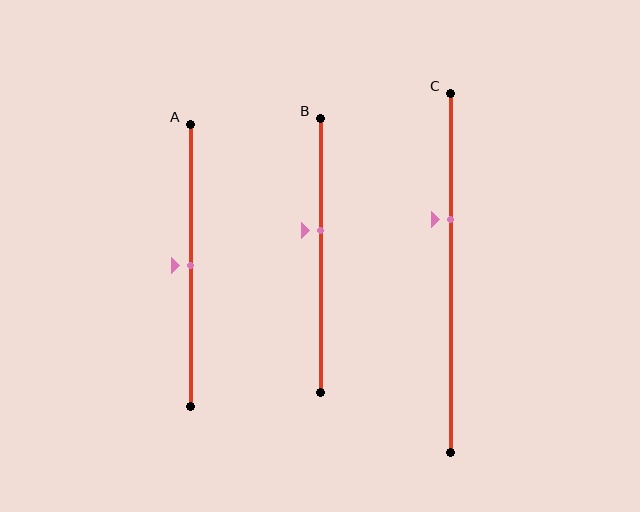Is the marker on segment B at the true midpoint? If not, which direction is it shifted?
No, the marker on segment B is shifted upward by about 9% of the segment length.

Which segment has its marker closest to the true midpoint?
Segment A has its marker closest to the true midpoint.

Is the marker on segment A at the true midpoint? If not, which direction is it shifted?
Yes, the marker on segment A is at the true midpoint.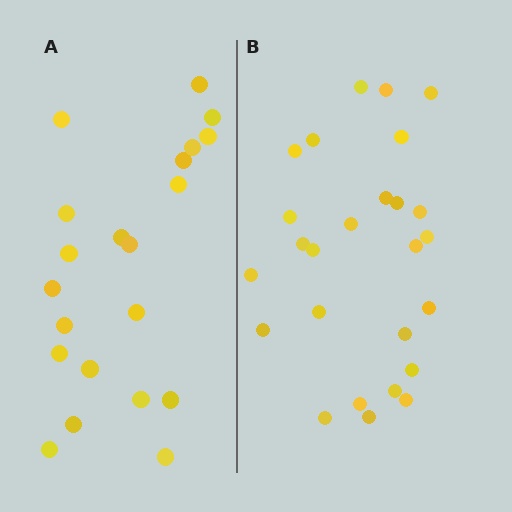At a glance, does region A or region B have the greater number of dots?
Region B (the right region) has more dots.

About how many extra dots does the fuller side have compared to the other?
Region B has about 5 more dots than region A.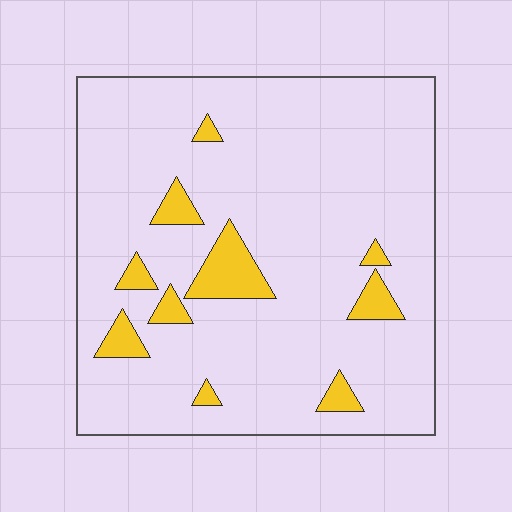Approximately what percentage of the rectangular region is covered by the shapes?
Approximately 10%.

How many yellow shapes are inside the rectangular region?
10.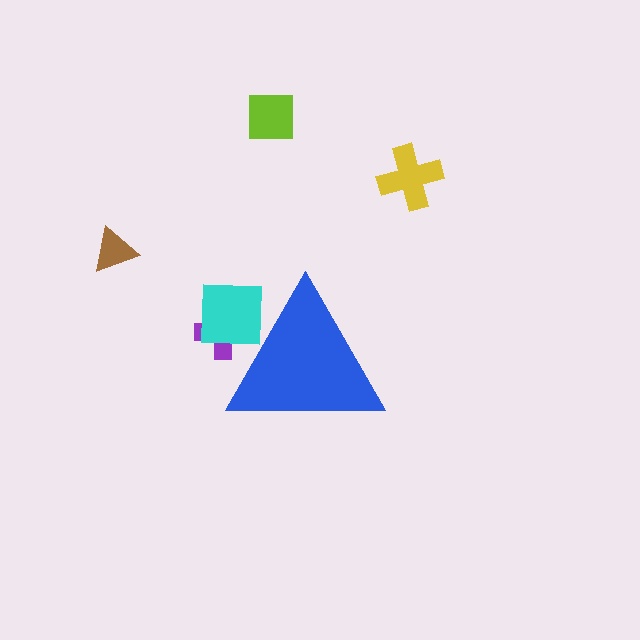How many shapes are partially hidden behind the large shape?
2 shapes are partially hidden.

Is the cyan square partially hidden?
Yes, the cyan square is partially hidden behind the blue triangle.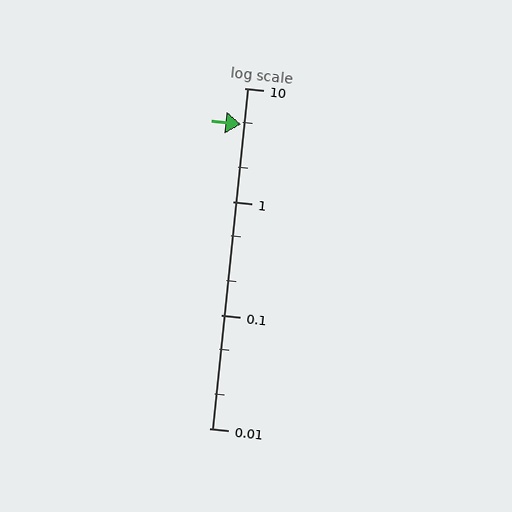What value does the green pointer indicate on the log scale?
The pointer indicates approximately 4.8.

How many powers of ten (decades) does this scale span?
The scale spans 3 decades, from 0.01 to 10.